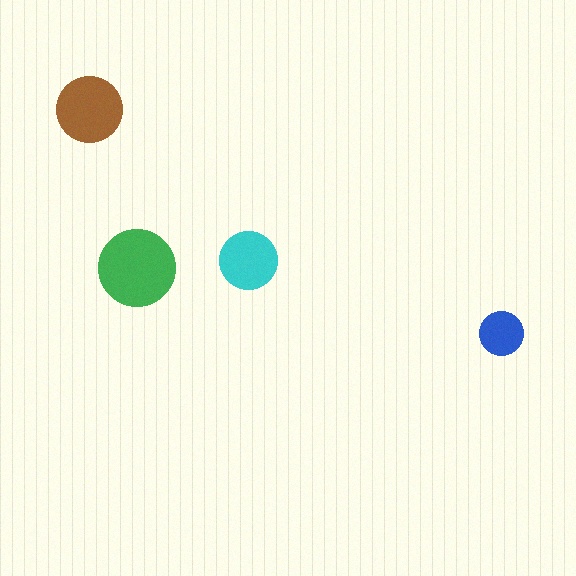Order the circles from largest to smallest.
the green one, the brown one, the cyan one, the blue one.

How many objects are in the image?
There are 4 objects in the image.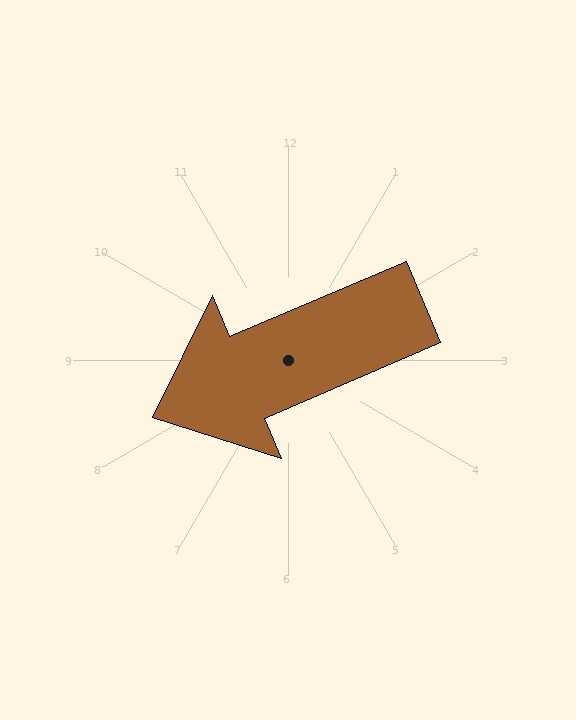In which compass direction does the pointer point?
Southwest.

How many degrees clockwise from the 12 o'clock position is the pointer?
Approximately 247 degrees.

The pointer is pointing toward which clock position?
Roughly 8 o'clock.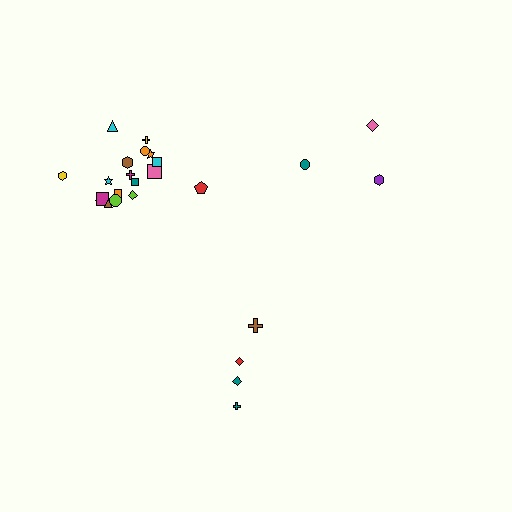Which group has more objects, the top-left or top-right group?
The top-left group.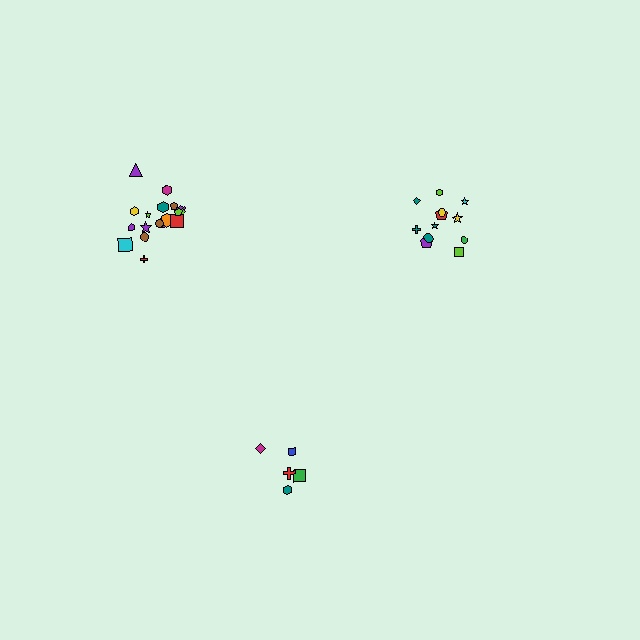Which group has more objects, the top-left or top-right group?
The top-left group.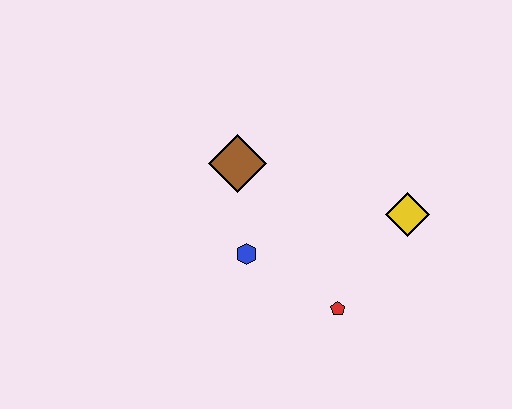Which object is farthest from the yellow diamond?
The brown diamond is farthest from the yellow diamond.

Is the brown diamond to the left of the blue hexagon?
Yes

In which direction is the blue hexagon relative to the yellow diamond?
The blue hexagon is to the left of the yellow diamond.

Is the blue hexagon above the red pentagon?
Yes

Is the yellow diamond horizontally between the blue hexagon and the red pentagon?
No